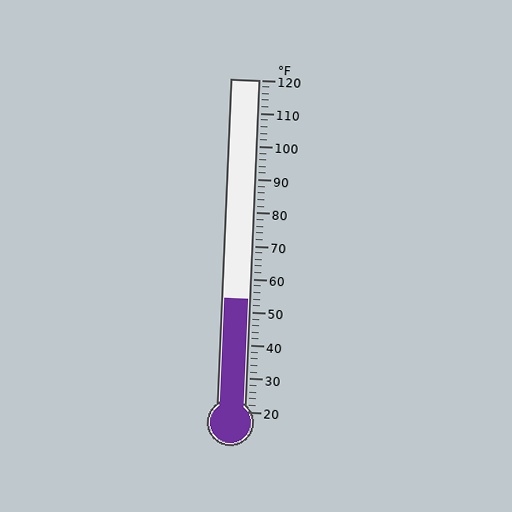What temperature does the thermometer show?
The thermometer shows approximately 54°F.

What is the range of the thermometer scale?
The thermometer scale ranges from 20°F to 120°F.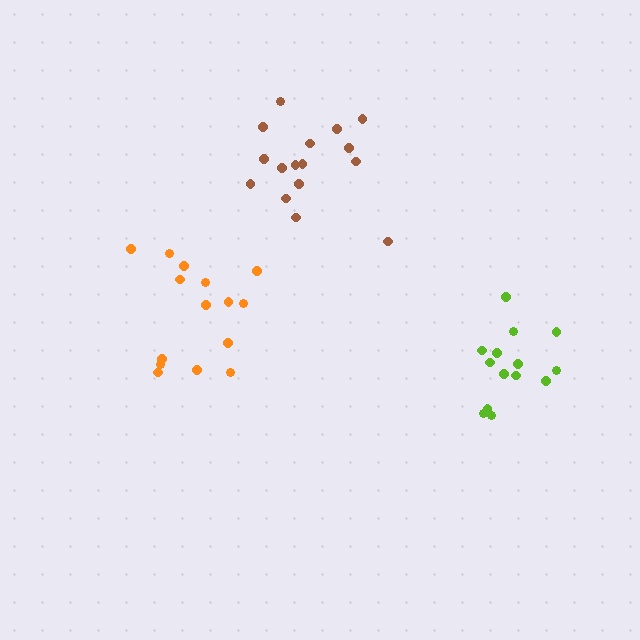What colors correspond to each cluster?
The clusters are colored: lime, orange, brown.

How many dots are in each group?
Group 1: 14 dots, Group 2: 15 dots, Group 3: 16 dots (45 total).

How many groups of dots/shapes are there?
There are 3 groups.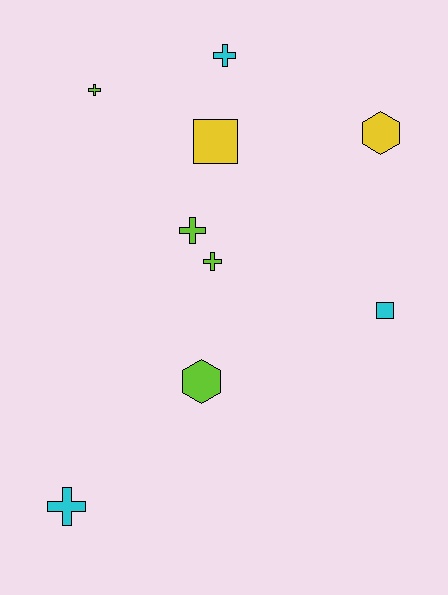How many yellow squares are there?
There is 1 yellow square.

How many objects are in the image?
There are 9 objects.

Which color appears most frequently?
Lime, with 4 objects.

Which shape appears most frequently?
Cross, with 5 objects.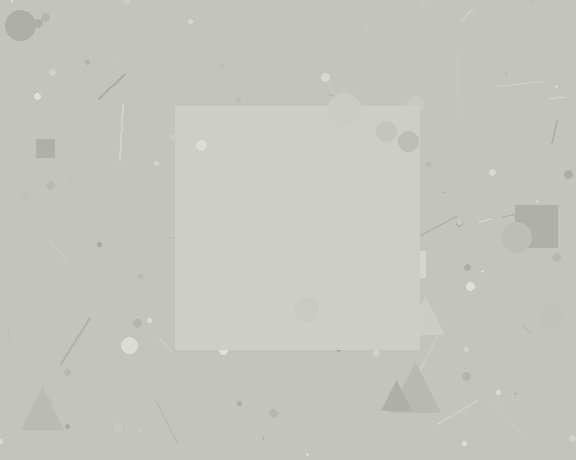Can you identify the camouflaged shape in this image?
The camouflaged shape is a square.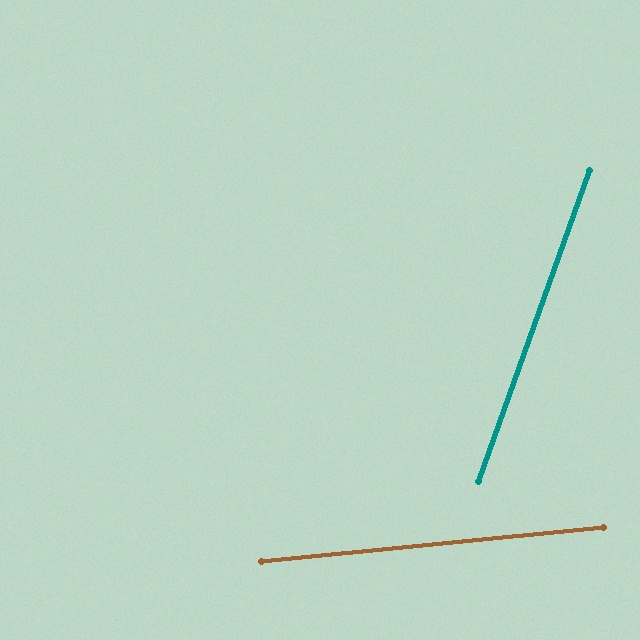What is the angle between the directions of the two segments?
Approximately 65 degrees.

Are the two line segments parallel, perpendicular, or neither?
Neither parallel nor perpendicular — they differ by about 65°.